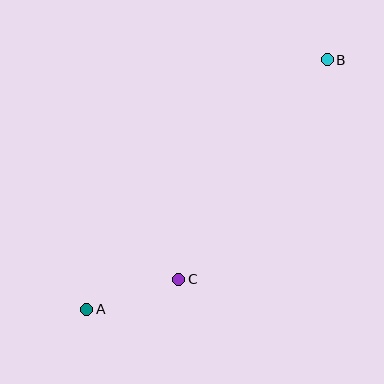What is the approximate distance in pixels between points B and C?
The distance between B and C is approximately 265 pixels.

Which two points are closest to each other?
Points A and C are closest to each other.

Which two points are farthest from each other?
Points A and B are farthest from each other.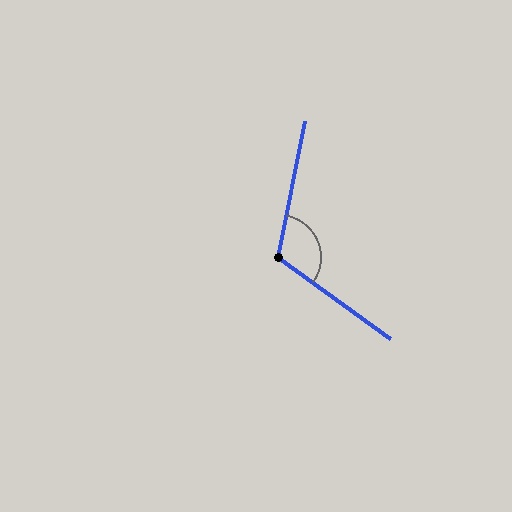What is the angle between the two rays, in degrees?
Approximately 115 degrees.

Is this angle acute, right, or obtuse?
It is obtuse.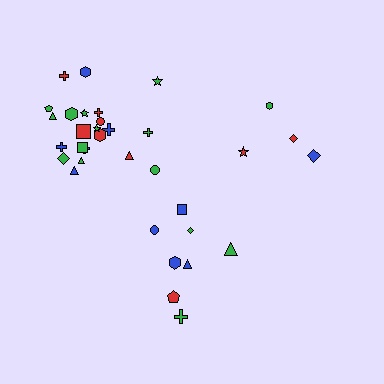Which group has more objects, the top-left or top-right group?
The top-left group.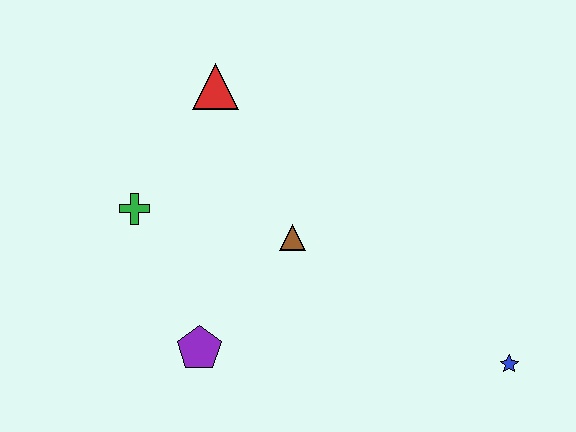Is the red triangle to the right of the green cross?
Yes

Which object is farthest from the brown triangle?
The blue star is farthest from the brown triangle.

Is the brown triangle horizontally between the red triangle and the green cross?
No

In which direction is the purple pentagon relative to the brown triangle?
The purple pentagon is below the brown triangle.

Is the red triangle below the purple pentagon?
No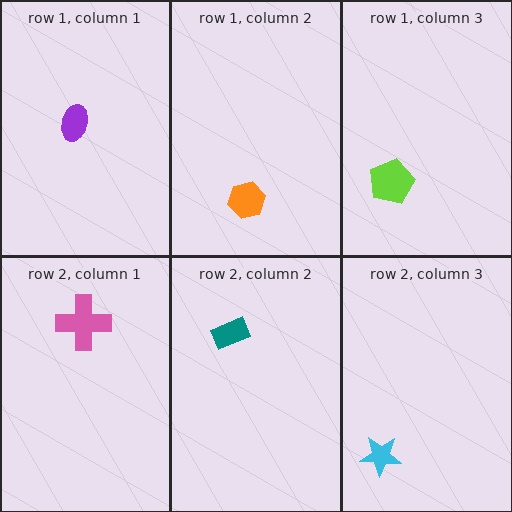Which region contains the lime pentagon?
The row 1, column 3 region.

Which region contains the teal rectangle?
The row 2, column 2 region.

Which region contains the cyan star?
The row 2, column 3 region.